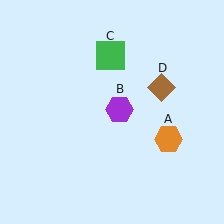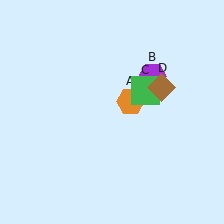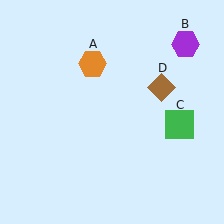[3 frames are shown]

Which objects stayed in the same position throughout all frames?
Brown diamond (object D) remained stationary.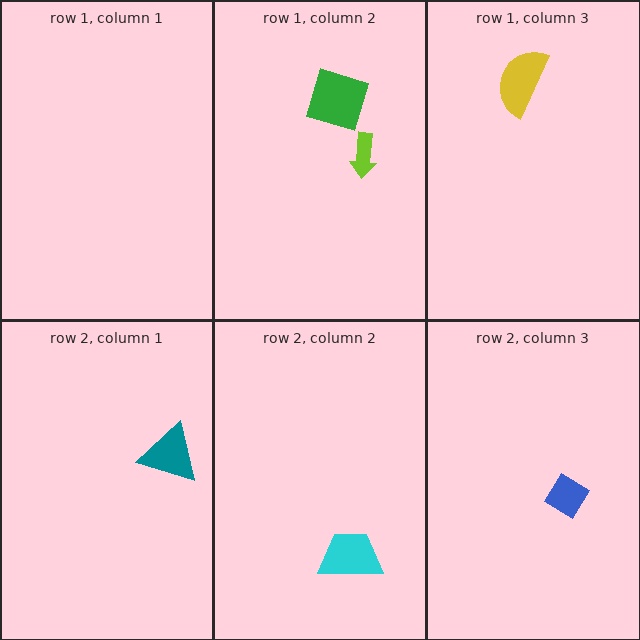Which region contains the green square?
The row 1, column 2 region.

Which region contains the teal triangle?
The row 2, column 1 region.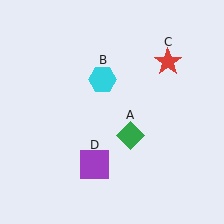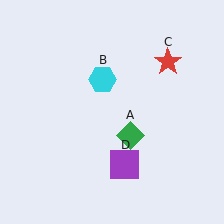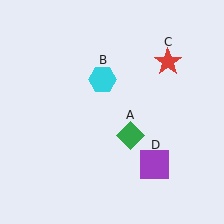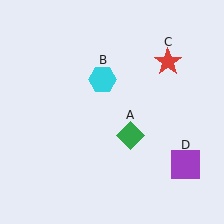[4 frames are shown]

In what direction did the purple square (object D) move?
The purple square (object D) moved right.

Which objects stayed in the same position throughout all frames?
Green diamond (object A) and cyan hexagon (object B) and red star (object C) remained stationary.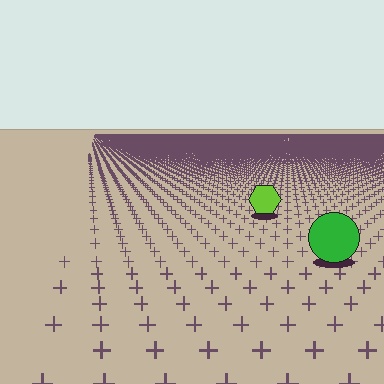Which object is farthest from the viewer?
The lime hexagon is farthest from the viewer. It appears smaller and the ground texture around it is denser.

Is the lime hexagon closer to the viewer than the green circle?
No. The green circle is closer — you can tell from the texture gradient: the ground texture is coarser near it.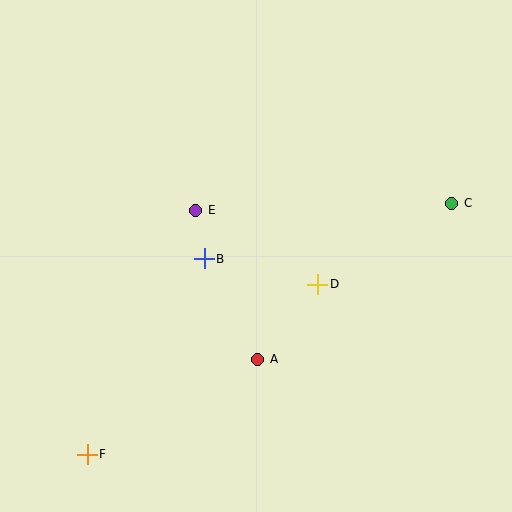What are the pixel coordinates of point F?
Point F is at (87, 454).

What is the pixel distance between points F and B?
The distance between F and B is 228 pixels.